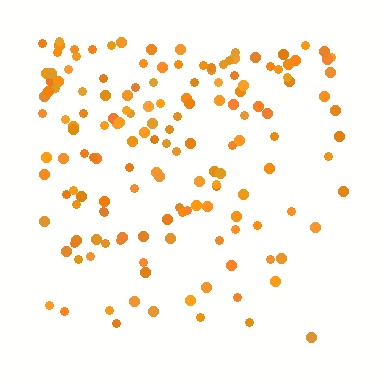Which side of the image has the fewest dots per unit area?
The bottom.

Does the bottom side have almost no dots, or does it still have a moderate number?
Still a moderate number, just noticeably fewer than the top.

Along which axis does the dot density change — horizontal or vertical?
Vertical.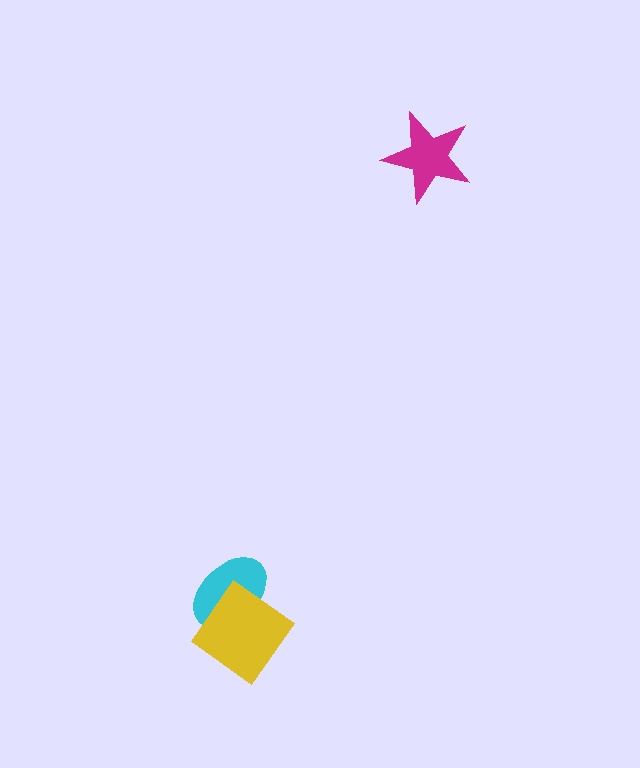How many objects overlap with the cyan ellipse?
1 object overlaps with the cyan ellipse.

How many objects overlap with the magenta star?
0 objects overlap with the magenta star.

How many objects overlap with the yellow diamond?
1 object overlaps with the yellow diamond.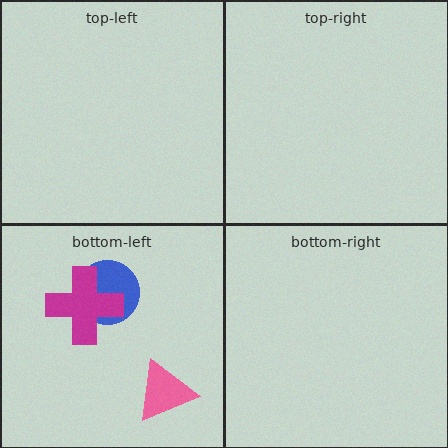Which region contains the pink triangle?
The bottom-left region.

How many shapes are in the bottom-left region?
3.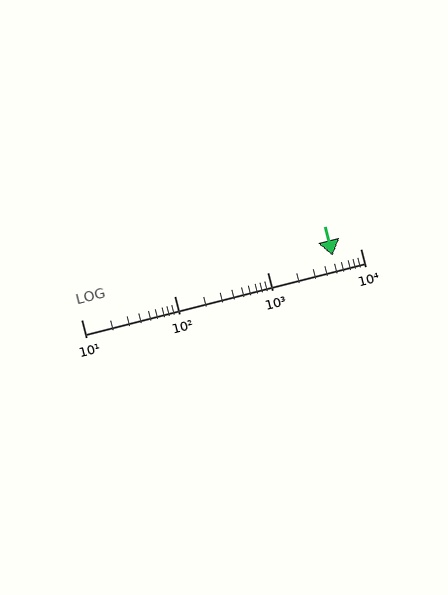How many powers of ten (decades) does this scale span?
The scale spans 3 decades, from 10 to 10000.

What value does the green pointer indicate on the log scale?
The pointer indicates approximately 5000.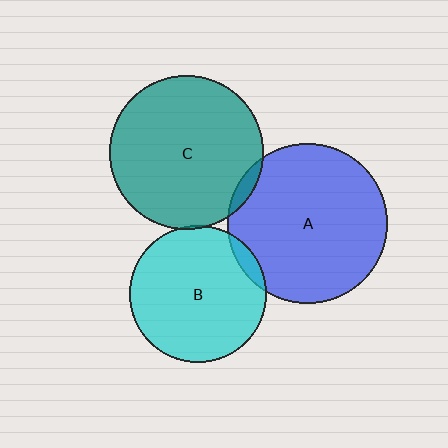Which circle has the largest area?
Circle A (blue).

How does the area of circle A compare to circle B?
Approximately 1.4 times.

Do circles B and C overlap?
Yes.